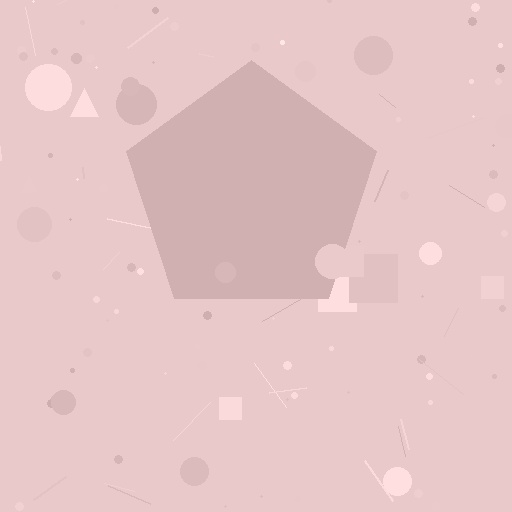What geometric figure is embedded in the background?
A pentagon is embedded in the background.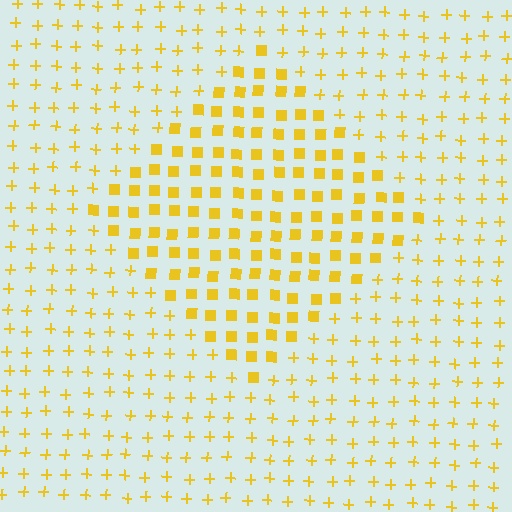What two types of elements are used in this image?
The image uses squares inside the diamond region and plus signs outside it.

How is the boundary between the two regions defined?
The boundary is defined by a change in element shape: squares inside vs. plus signs outside. All elements share the same color and spacing.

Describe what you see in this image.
The image is filled with small yellow elements arranged in a uniform grid. A diamond-shaped region contains squares, while the surrounding area contains plus signs. The boundary is defined purely by the change in element shape.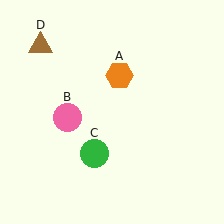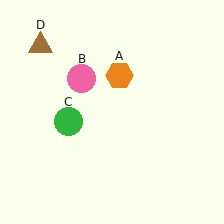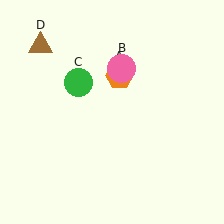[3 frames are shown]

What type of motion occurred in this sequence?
The pink circle (object B), green circle (object C) rotated clockwise around the center of the scene.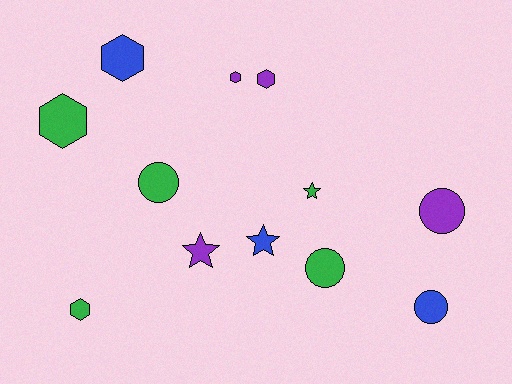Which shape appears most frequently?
Hexagon, with 5 objects.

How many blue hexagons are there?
There is 1 blue hexagon.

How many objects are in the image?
There are 12 objects.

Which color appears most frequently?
Green, with 5 objects.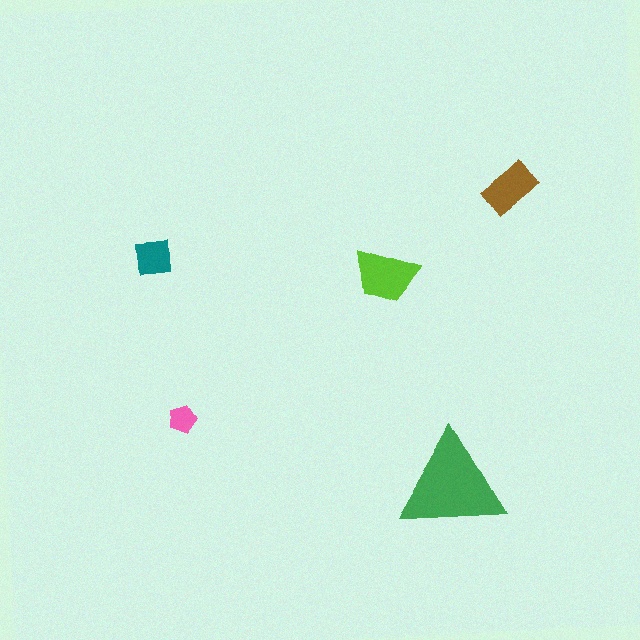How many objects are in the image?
There are 5 objects in the image.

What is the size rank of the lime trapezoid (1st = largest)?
2nd.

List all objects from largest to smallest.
The green triangle, the lime trapezoid, the brown rectangle, the teal square, the pink pentagon.